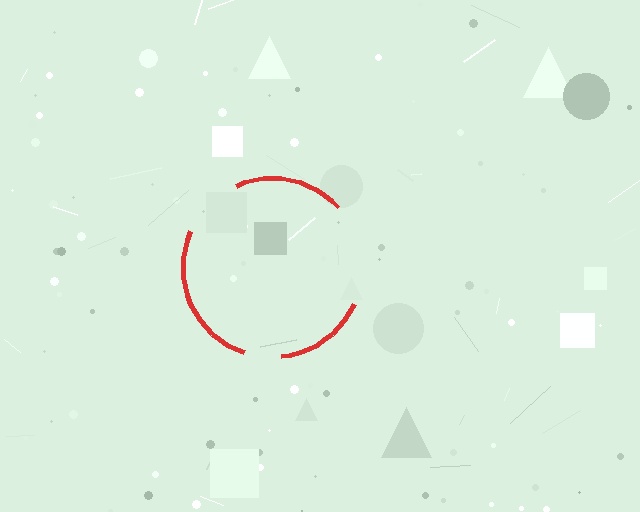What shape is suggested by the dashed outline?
The dashed outline suggests a circle.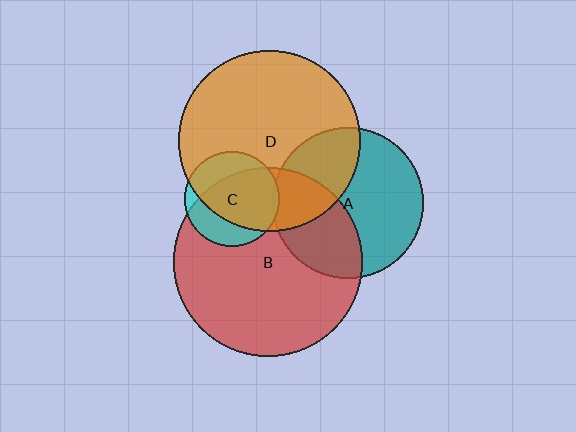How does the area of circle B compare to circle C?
Approximately 4.0 times.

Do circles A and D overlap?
Yes.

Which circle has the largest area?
Circle B (red).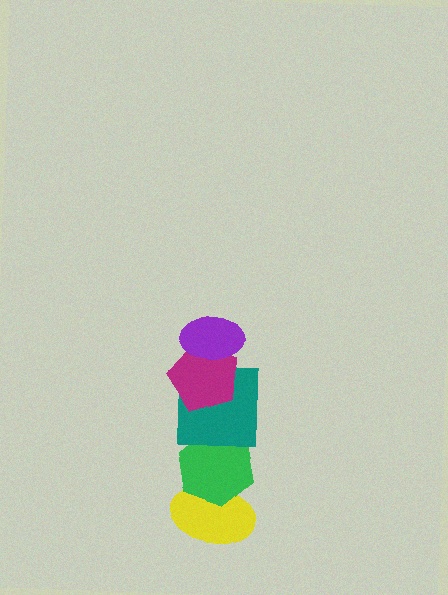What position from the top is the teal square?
The teal square is 3rd from the top.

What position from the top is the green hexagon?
The green hexagon is 4th from the top.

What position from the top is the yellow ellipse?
The yellow ellipse is 5th from the top.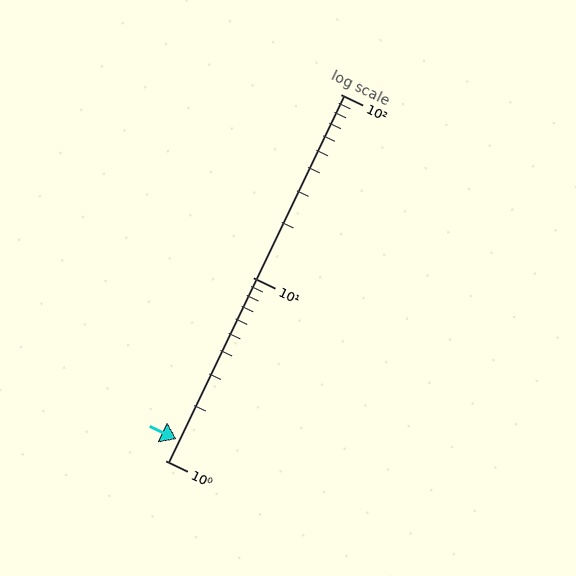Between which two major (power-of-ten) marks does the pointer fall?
The pointer is between 1 and 10.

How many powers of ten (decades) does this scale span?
The scale spans 2 decades, from 1 to 100.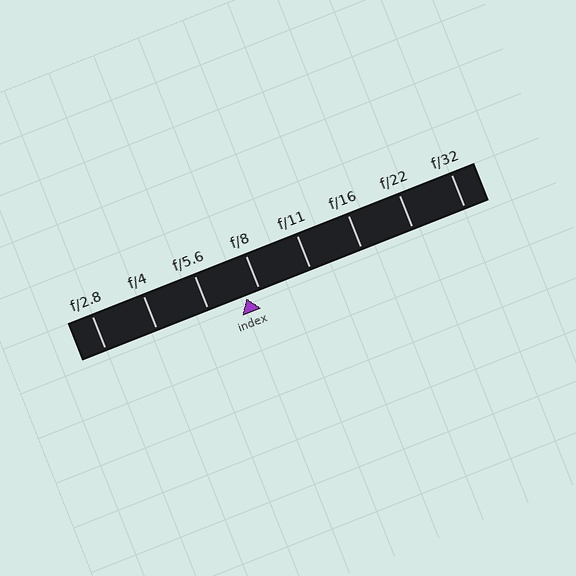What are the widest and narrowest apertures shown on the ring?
The widest aperture shown is f/2.8 and the narrowest is f/32.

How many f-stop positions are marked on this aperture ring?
There are 8 f-stop positions marked.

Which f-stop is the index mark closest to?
The index mark is closest to f/8.